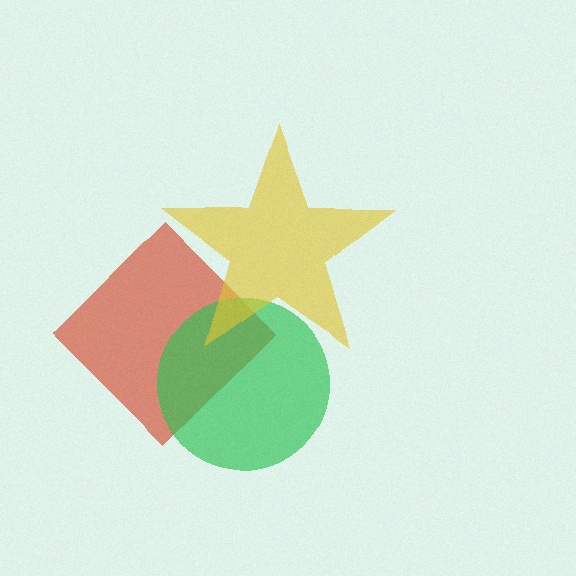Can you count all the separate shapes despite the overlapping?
Yes, there are 3 separate shapes.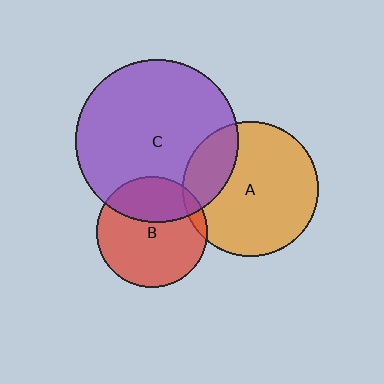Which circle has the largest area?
Circle C (purple).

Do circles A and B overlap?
Yes.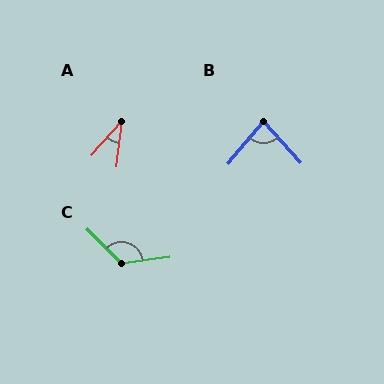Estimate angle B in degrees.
Approximately 82 degrees.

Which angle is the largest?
C, at approximately 127 degrees.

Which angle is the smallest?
A, at approximately 34 degrees.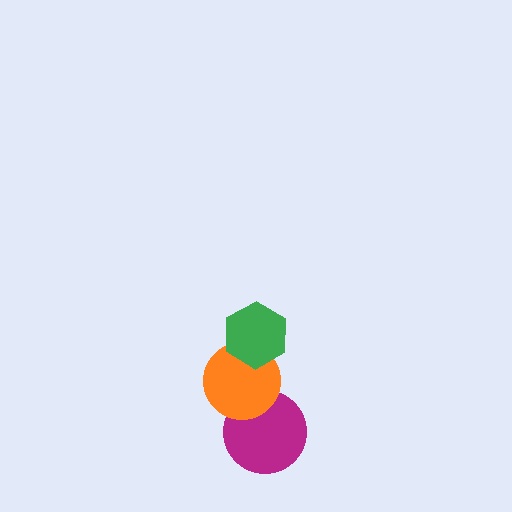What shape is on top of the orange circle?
The green hexagon is on top of the orange circle.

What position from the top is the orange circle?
The orange circle is 2nd from the top.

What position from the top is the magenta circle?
The magenta circle is 3rd from the top.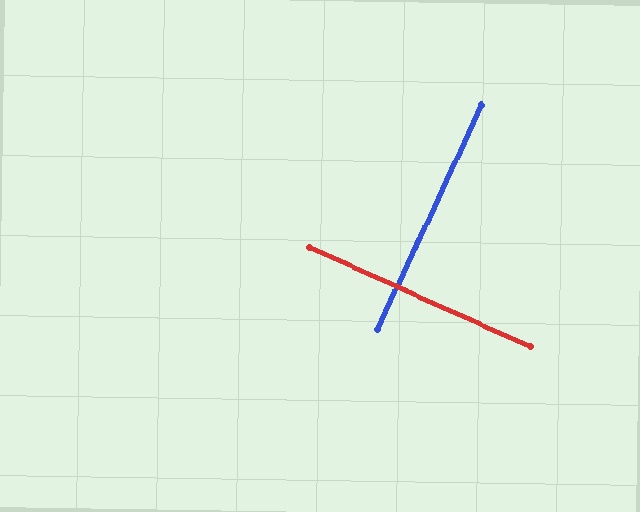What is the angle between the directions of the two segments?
Approximately 90 degrees.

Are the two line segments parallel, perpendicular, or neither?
Perpendicular — they meet at approximately 90°.